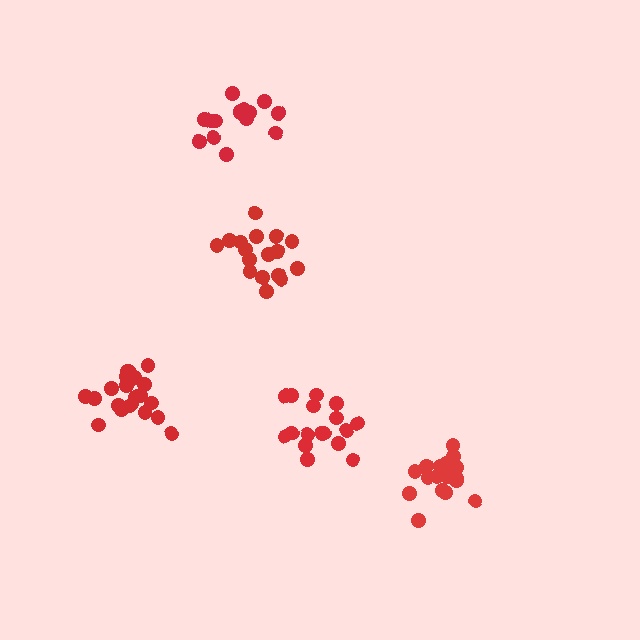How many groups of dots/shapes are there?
There are 5 groups.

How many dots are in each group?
Group 1: 18 dots, Group 2: 17 dots, Group 3: 15 dots, Group 4: 17 dots, Group 5: 21 dots (88 total).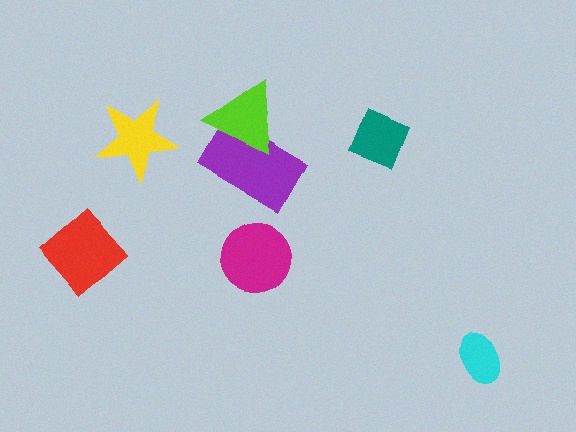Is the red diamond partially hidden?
No, no other shape covers it.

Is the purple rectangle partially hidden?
Yes, it is partially covered by another shape.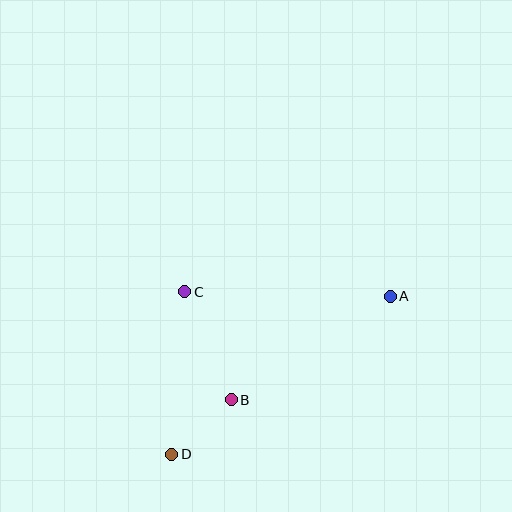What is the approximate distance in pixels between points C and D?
The distance between C and D is approximately 163 pixels.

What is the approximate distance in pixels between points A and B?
The distance between A and B is approximately 190 pixels.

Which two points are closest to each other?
Points B and D are closest to each other.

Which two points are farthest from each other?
Points A and D are farthest from each other.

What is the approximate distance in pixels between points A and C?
The distance between A and C is approximately 206 pixels.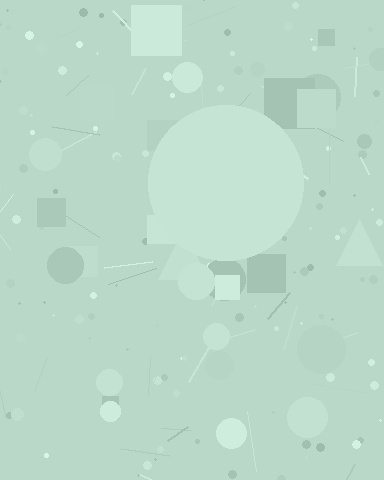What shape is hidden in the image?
A circle is hidden in the image.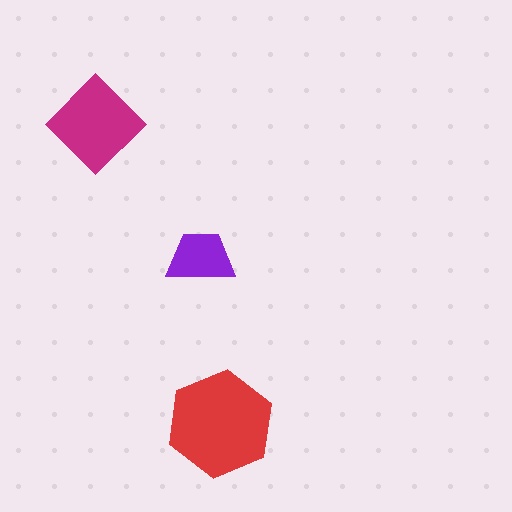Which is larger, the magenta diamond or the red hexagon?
The red hexagon.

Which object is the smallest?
The purple trapezoid.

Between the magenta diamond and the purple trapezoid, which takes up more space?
The magenta diamond.